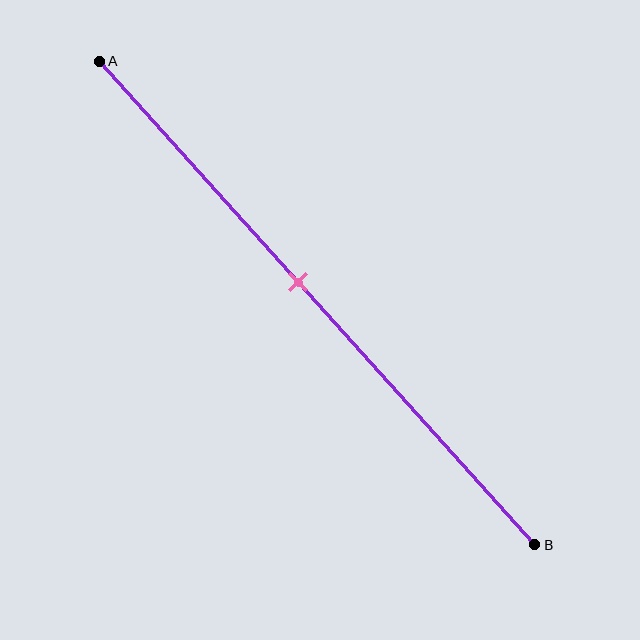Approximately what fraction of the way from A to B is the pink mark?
The pink mark is approximately 45% of the way from A to B.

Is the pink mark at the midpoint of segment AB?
No, the mark is at about 45% from A, not at the 50% midpoint.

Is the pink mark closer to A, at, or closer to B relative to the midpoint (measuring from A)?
The pink mark is closer to point A than the midpoint of segment AB.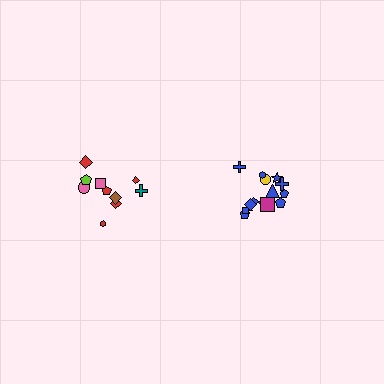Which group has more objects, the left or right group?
The right group.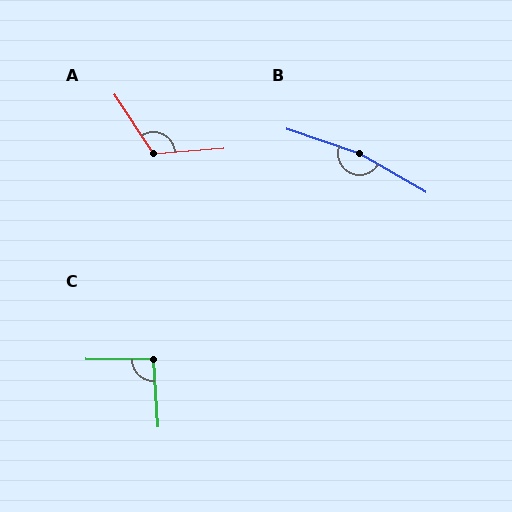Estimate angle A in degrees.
Approximately 119 degrees.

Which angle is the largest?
B, at approximately 169 degrees.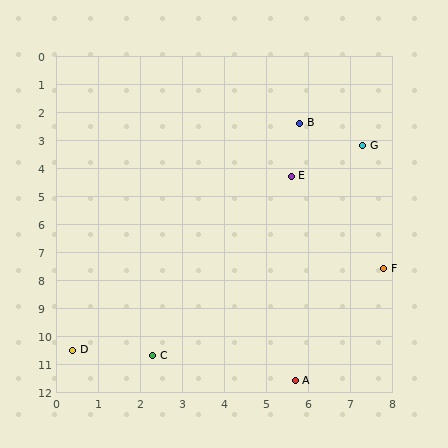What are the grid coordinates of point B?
Point B is at approximately (5.8, 2.4).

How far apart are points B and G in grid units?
Points B and G are about 1.7 grid units apart.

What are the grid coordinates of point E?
Point E is at approximately (5.6, 4.3).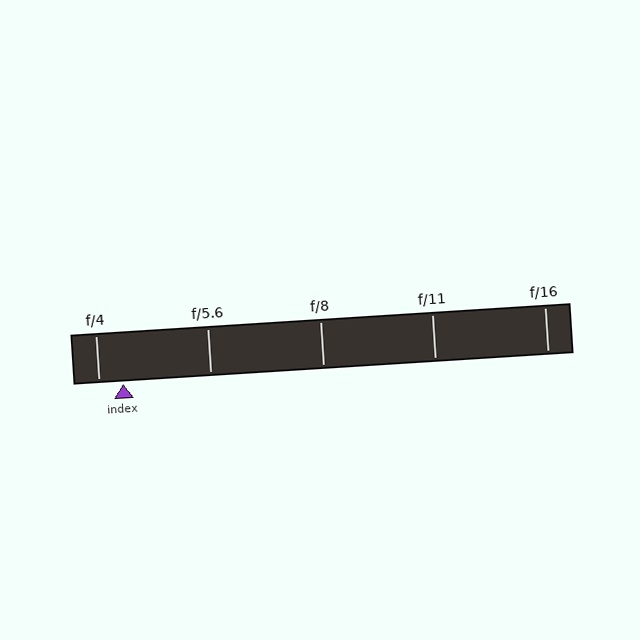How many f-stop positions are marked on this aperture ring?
There are 5 f-stop positions marked.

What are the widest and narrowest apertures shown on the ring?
The widest aperture shown is f/4 and the narrowest is f/16.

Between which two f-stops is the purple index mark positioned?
The index mark is between f/4 and f/5.6.